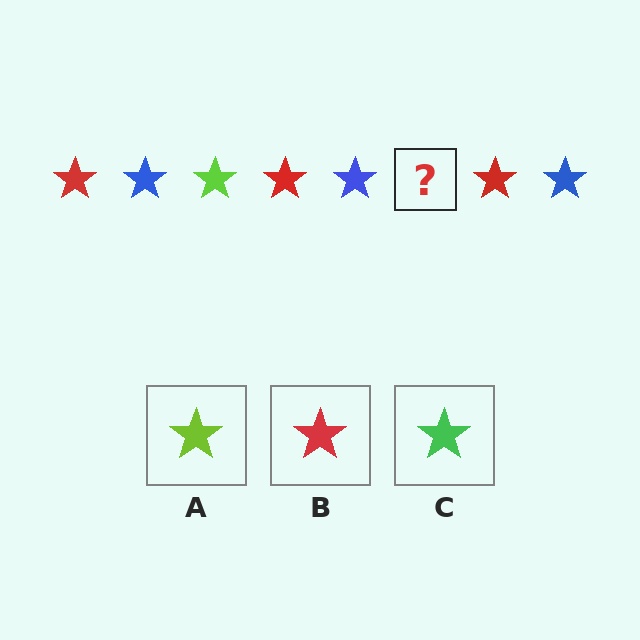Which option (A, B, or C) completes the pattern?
A.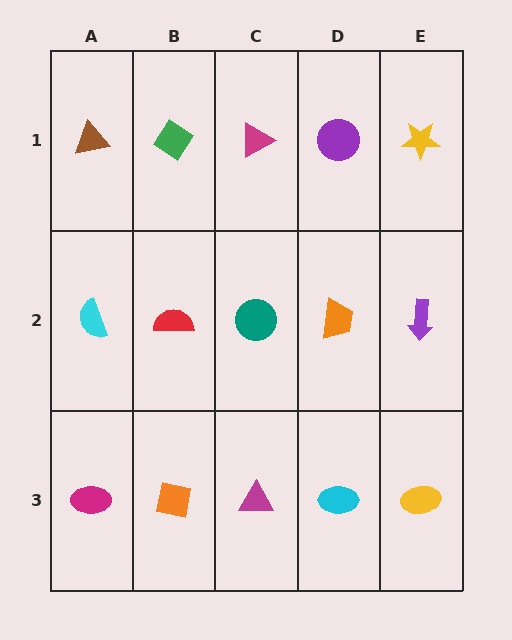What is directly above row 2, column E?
A yellow star.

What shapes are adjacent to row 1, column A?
A cyan semicircle (row 2, column A), a green diamond (row 1, column B).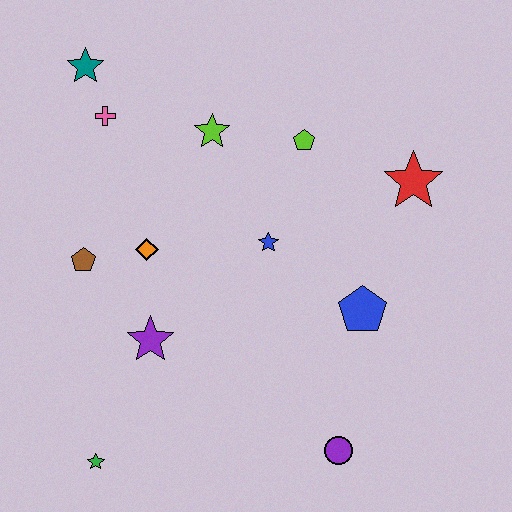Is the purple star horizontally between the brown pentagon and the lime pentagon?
Yes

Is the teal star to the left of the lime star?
Yes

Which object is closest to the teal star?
The pink cross is closest to the teal star.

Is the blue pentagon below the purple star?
No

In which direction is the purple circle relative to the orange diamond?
The purple circle is below the orange diamond.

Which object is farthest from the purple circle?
The teal star is farthest from the purple circle.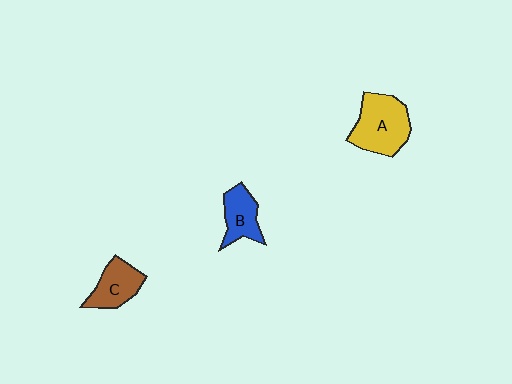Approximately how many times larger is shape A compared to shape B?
Approximately 1.6 times.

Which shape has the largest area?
Shape A (yellow).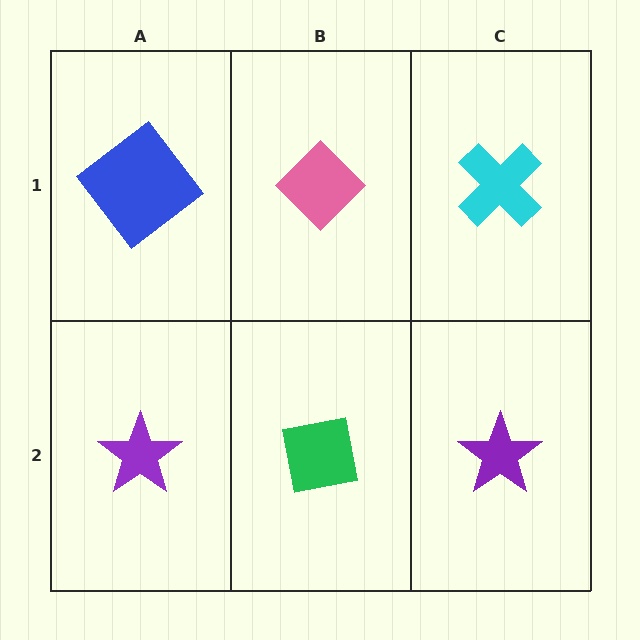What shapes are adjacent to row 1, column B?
A green square (row 2, column B), a blue diamond (row 1, column A), a cyan cross (row 1, column C).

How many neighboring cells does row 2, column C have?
2.